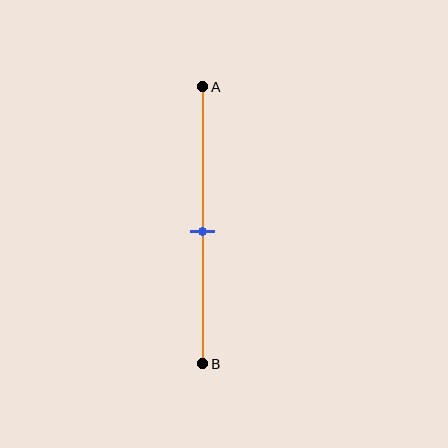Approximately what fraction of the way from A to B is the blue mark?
The blue mark is approximately 50% of the way from A to B.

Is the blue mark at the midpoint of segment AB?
Yes, the mark is approximately at the midpoint.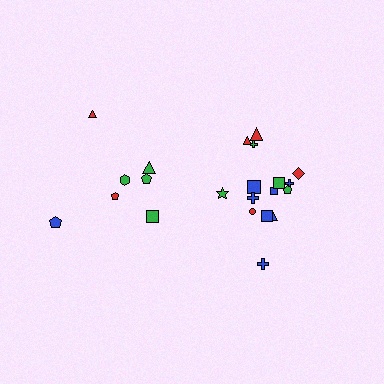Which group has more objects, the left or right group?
The right group.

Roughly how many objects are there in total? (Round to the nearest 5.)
Roughly 20 objects in total.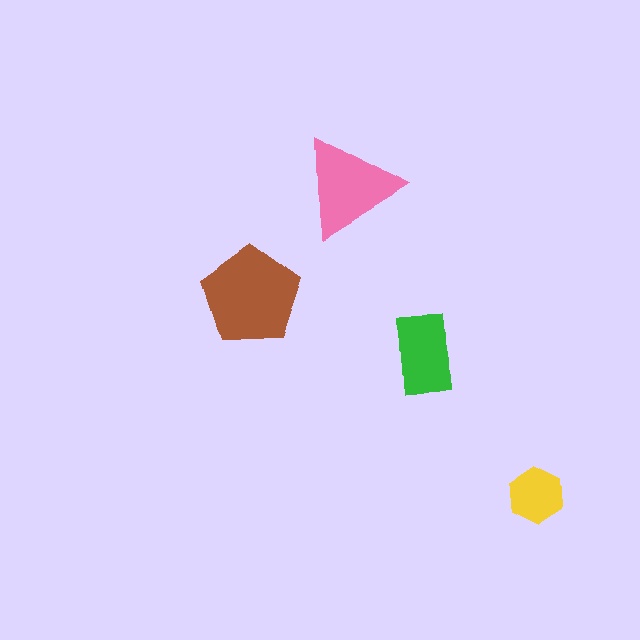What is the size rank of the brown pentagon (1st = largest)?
1st.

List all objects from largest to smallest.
The brown pentagon, the pink triangle, the green rectangle, the yellow hexagon.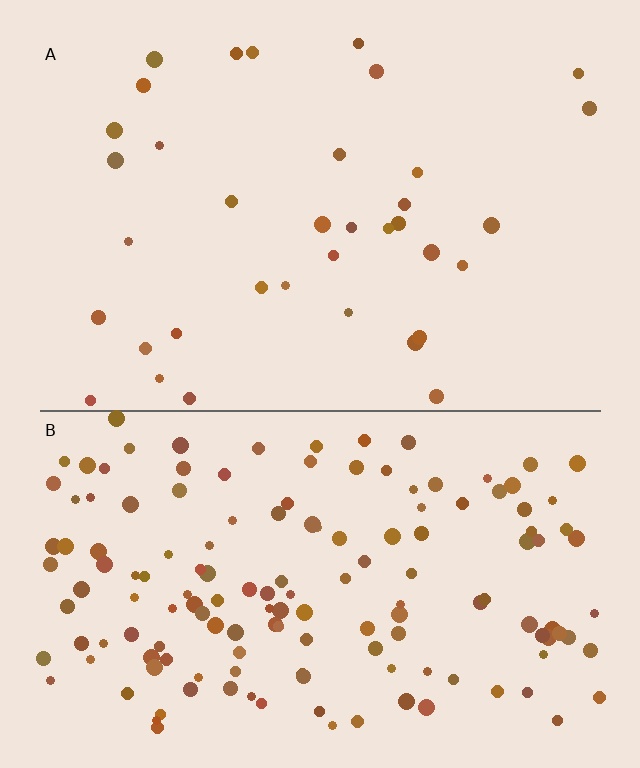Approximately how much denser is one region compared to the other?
Approximately 4.2× — region B over region A.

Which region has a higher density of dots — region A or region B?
B (the bottom).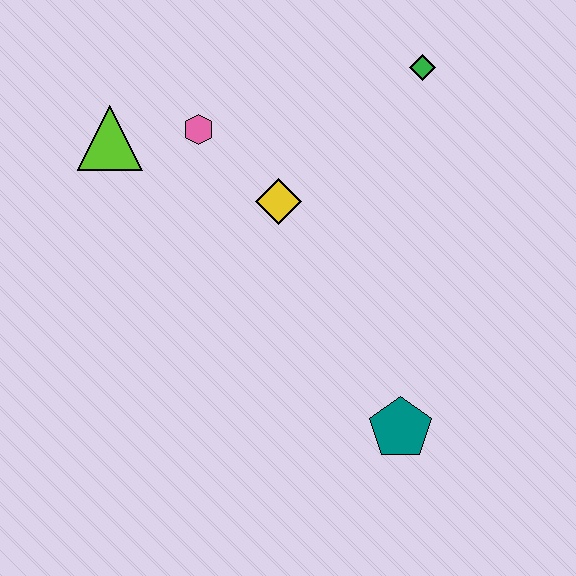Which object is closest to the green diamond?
The yellow diamond is closest to the green diamond.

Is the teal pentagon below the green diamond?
Yes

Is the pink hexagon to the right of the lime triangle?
Yes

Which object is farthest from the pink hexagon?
The teal pentagon is farthest from the pink hexagon.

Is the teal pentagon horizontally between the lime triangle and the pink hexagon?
No